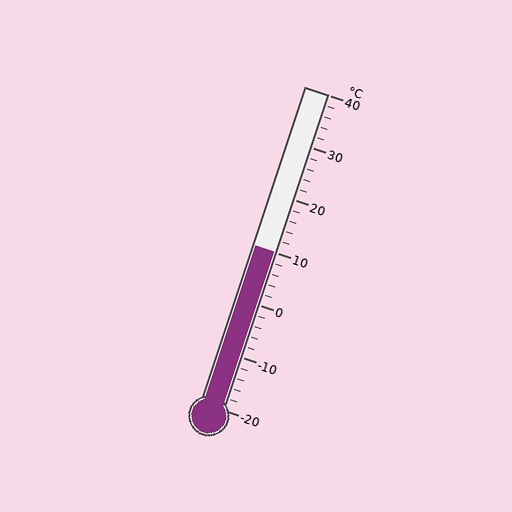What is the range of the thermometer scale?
The thermometer scale ranges from -20°C to 40°C.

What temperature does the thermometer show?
The thermometer shows approximately 10°C.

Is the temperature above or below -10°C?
The temperature is above -10°C.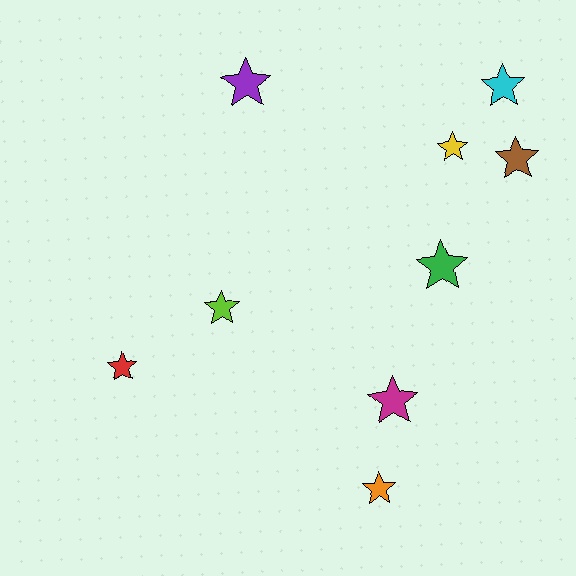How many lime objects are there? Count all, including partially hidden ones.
There is 1 lime object.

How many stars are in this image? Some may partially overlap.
There are 9 stars.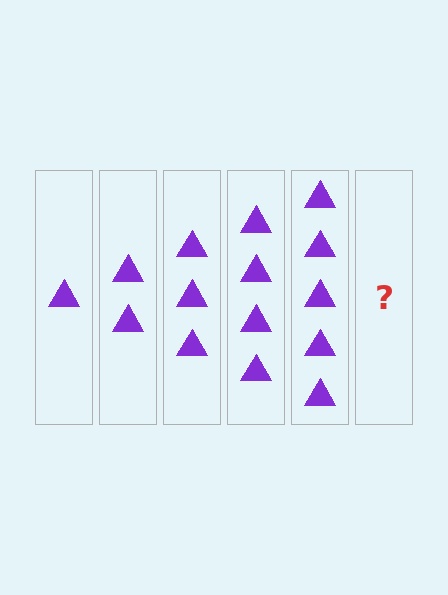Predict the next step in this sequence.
The next step is 6 triangles.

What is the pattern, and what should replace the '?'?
The pattern is that each step adds one more triangle. The '?' should be 6 triangles.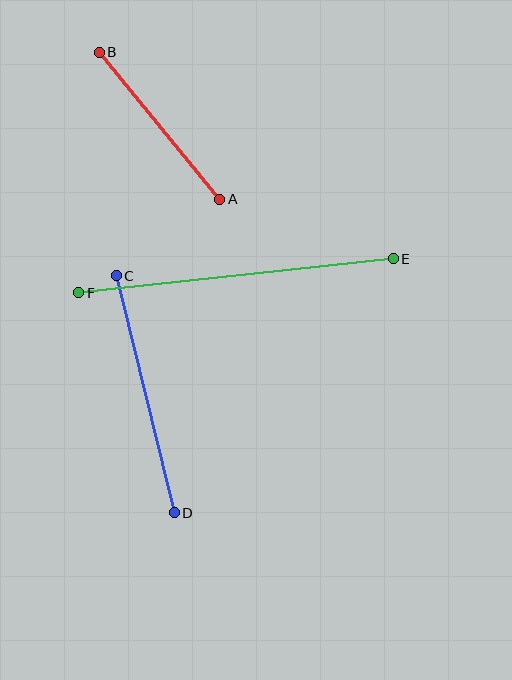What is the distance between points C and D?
The distance is approximately 244 pixels.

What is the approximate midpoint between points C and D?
The midpoint is at approximately (145, 394) pixels.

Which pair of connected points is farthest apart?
Points E and F are farthest apart.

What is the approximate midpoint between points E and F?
The midpoint is at approximately (236, 276) pixels.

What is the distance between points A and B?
The distance is approximately 190 pixels.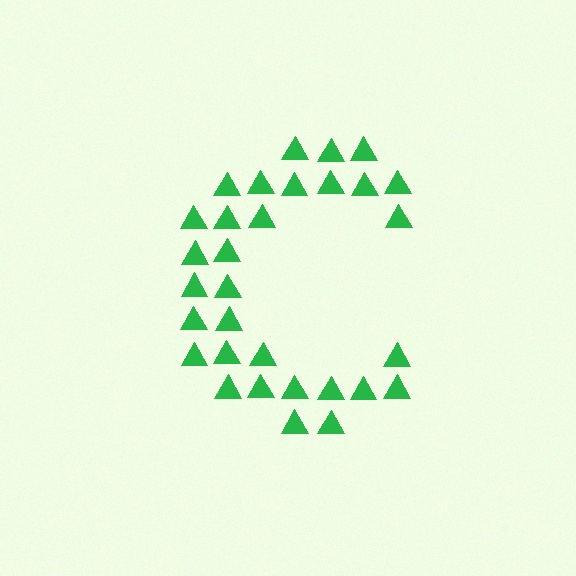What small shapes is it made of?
It is made of small triangles.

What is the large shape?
The large shape is the letter C.